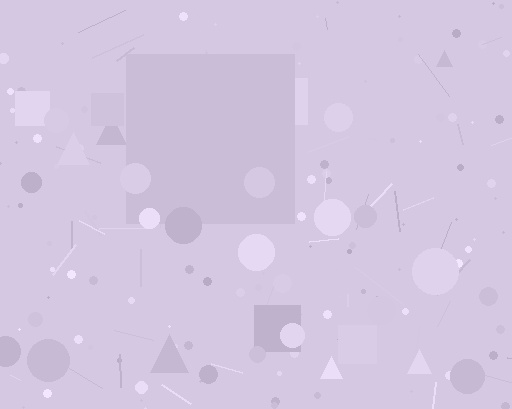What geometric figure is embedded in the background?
A square is embedded in the background.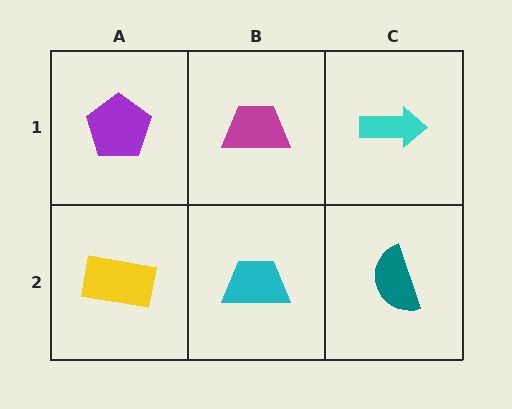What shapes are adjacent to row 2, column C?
A cyan arrow (row 1, column C), a cyan trapezoid (row 2, column B).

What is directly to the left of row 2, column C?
A cyan trapezoid.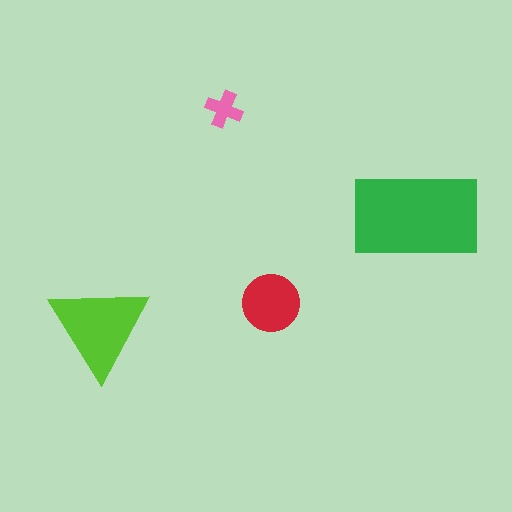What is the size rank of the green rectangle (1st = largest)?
1st.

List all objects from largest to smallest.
The green rectangle, the lime triangle, the red circle, the pink cross.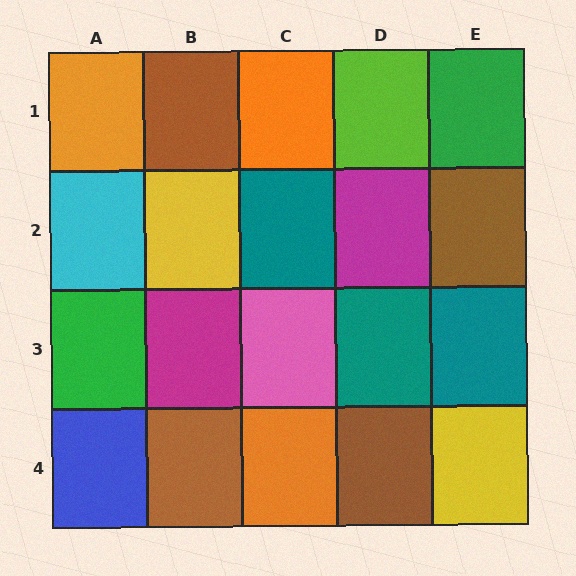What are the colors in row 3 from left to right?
Green, magenta, pink, teal, teal.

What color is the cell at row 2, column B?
Yellow.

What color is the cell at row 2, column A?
Cyan.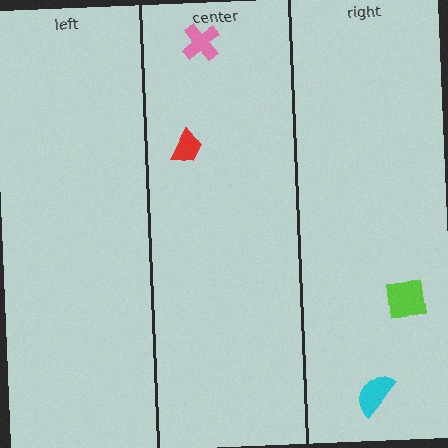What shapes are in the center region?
The pink cross, the red trapezoid.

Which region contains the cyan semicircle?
The right region.